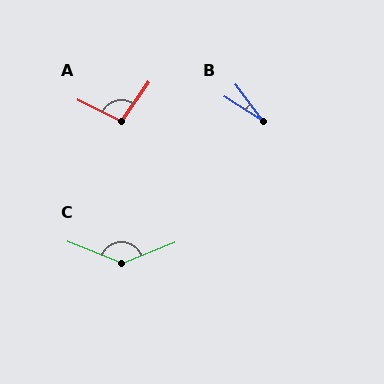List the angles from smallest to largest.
B (21°), A (99°), C (136°).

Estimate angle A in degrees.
Approximately 99 degrees.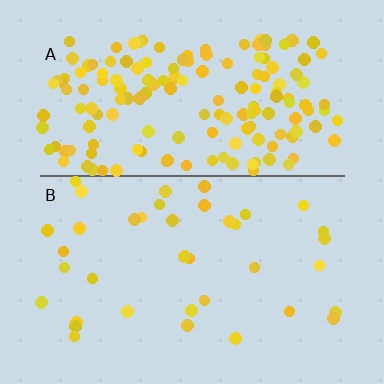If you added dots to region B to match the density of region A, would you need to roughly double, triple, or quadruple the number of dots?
Approximately quadruple.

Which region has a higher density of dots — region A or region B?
A (the top).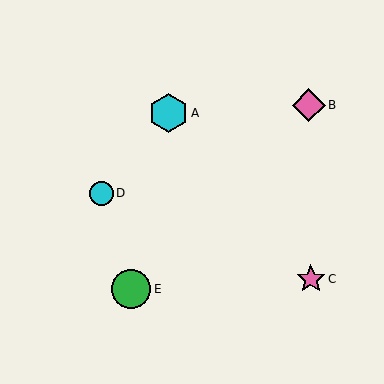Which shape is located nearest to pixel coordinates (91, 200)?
The cyan circle (labeled D) at (101, 193) is nearest to that location.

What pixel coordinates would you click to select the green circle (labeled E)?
Click at (131, 289) to select the green circle E.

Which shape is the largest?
The cyan hexagon (labeled A) is the largest.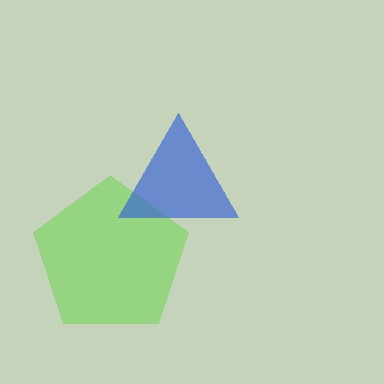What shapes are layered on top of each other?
The layered shapes are: a lime pentagon, a blue triangle.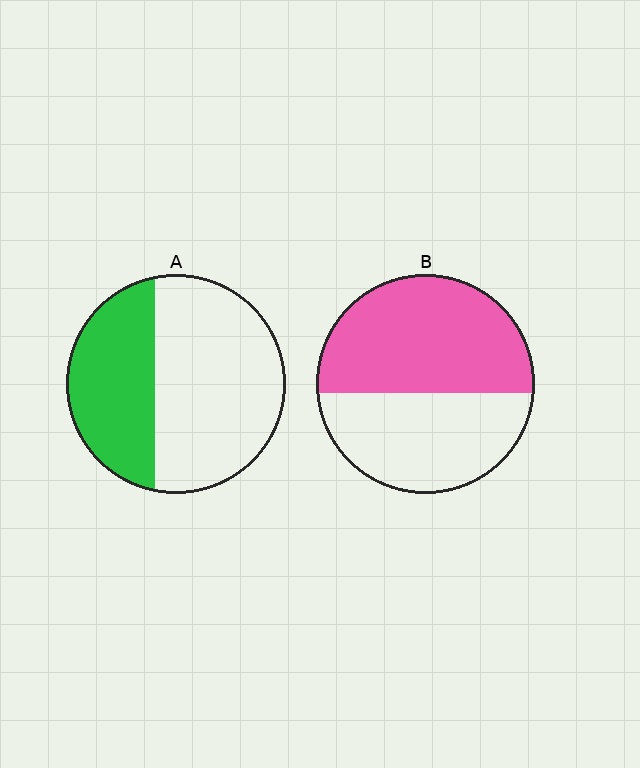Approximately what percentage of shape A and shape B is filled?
A is approximately 40% and B is approximately 55%.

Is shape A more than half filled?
No.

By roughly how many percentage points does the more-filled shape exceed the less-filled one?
By roughly 15 percentage points (B over A).